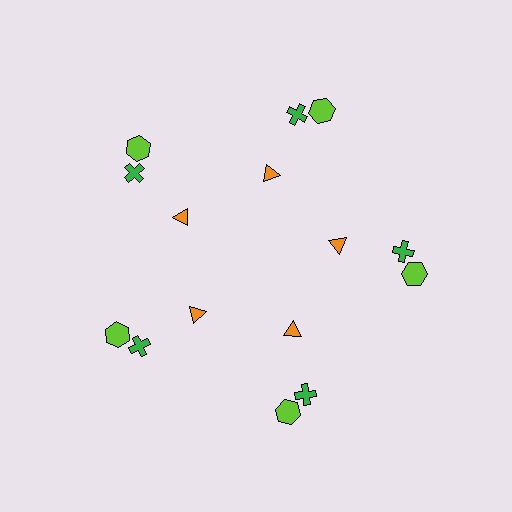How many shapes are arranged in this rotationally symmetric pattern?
There are 15 shapes, arranged in 5 groups of 3.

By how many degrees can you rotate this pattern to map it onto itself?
The pattern maps onto itself every 72 degrees of rotation.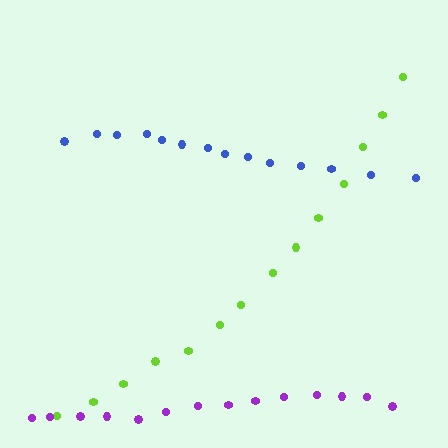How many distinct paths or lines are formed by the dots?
There are 3 distinct paths.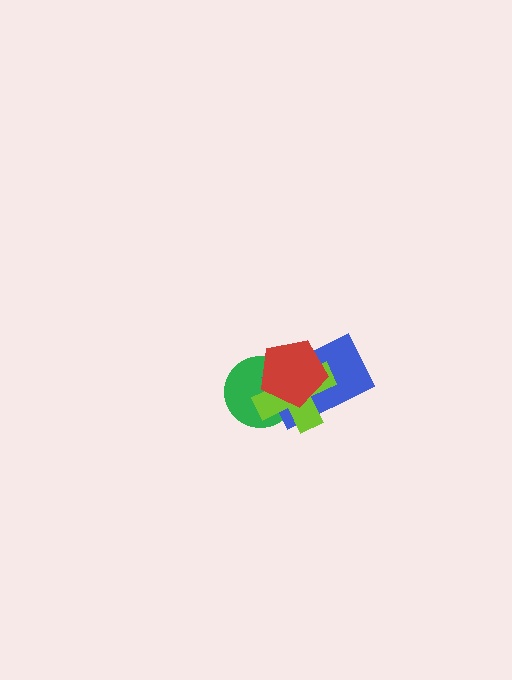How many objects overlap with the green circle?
3 objects overlap with the green circle.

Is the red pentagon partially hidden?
No, no other shape covers it.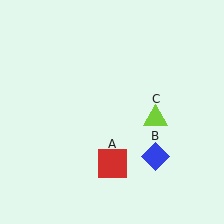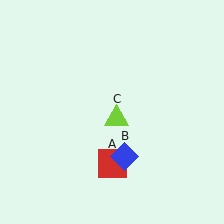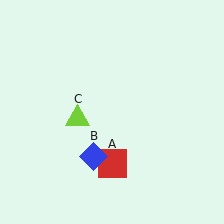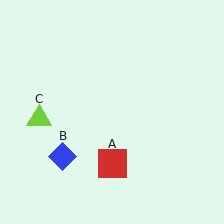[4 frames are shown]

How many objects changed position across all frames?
2 objects changed position: blue diamond (object B), lime triangle (object C).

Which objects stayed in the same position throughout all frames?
Red square (object A) remained stationary.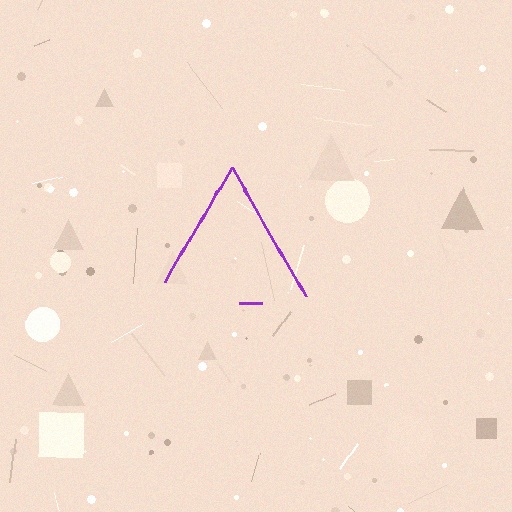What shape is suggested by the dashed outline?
The dashed outline suggests a triangle.